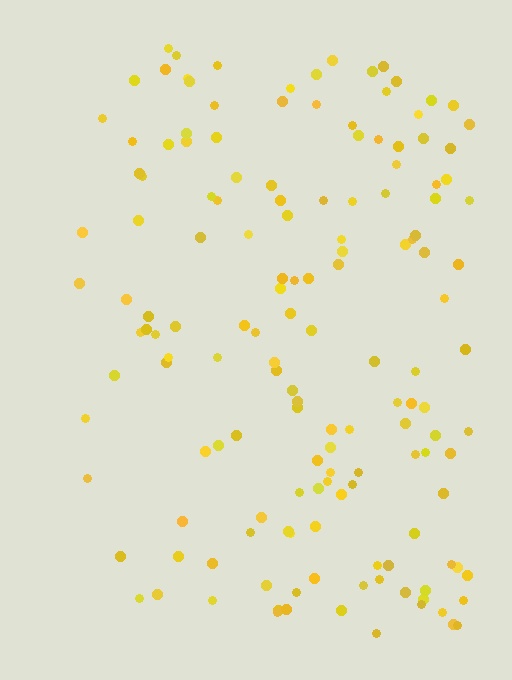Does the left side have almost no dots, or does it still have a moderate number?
Still a moderate number, just noticeably fewer than the right.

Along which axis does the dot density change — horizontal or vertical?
Horizontal.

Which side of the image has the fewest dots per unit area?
The left.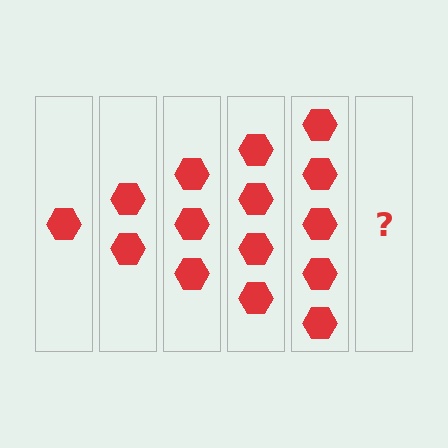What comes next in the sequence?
The next element should be 6 hexagons.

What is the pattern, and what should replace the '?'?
The pattern is that each step adds one more hexagon. The '?' should be 6 hexagons.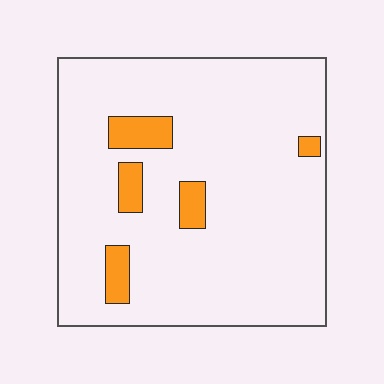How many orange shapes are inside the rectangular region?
5.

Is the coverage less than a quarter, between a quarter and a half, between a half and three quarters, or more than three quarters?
Less than a quarter.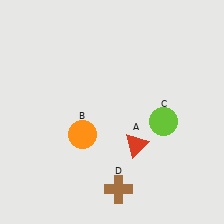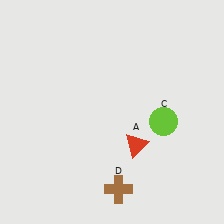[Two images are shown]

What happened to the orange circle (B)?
The orange circle (B) was removed in Image 2. It was in the bottom-left area of Image 1.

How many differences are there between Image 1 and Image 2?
There is 1 difference between the two images.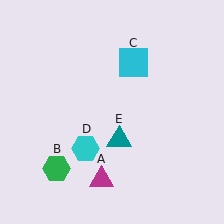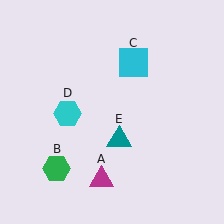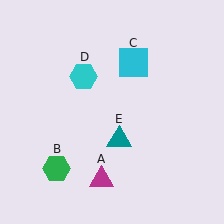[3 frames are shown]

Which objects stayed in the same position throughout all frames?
Magenta triangle (object A) and green hexagon (object B) and cyan square (object C) and teal triangle (object E) remained stationary.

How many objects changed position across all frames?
1 object changed position: cyan hexagon (object D).